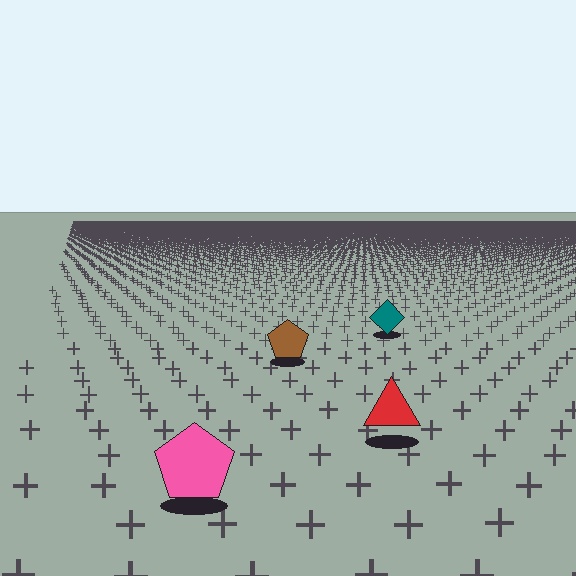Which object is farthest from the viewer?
The teal diamond is farthest from the viewer. It appears smaller and the ground texture around it is denser.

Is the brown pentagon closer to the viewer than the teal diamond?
Yes. The brown pentagon is closer — you can tell from the texture gradient: the ground texture is coarser near it.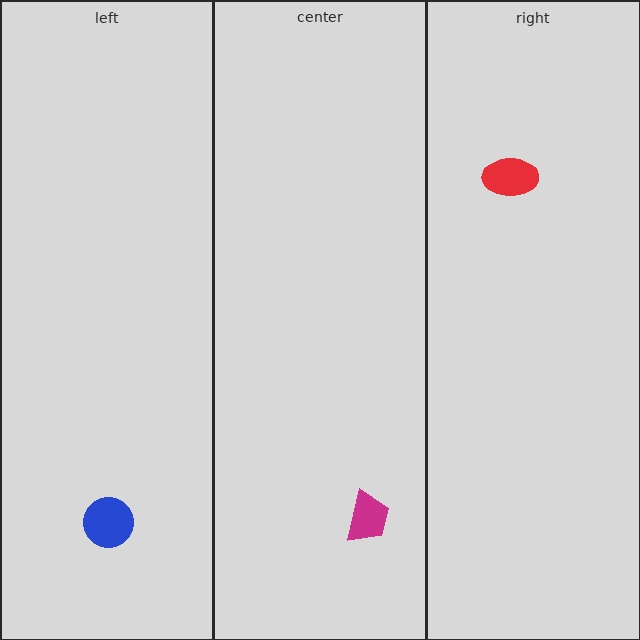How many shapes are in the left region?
1.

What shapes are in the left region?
The blue circle.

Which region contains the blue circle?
The left region.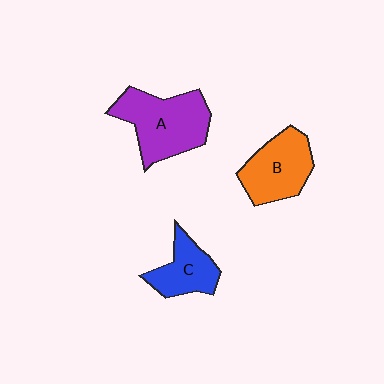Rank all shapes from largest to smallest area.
From largest to smallest: A (purple), B (orange), C (blue).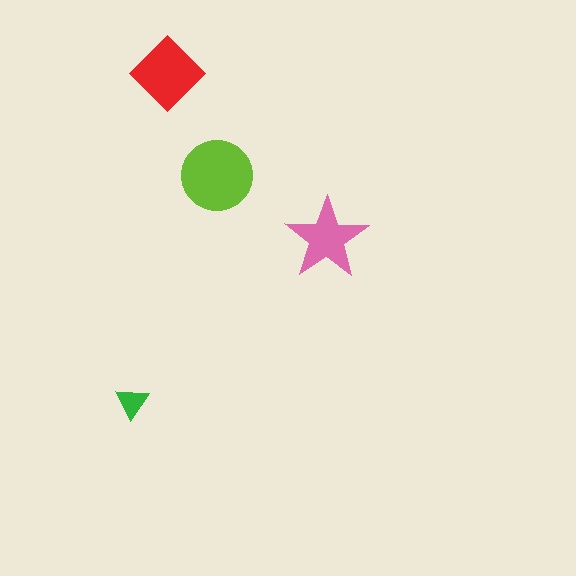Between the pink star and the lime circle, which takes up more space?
The lime circle.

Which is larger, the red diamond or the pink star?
The red diamond.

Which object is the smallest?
The green triangle.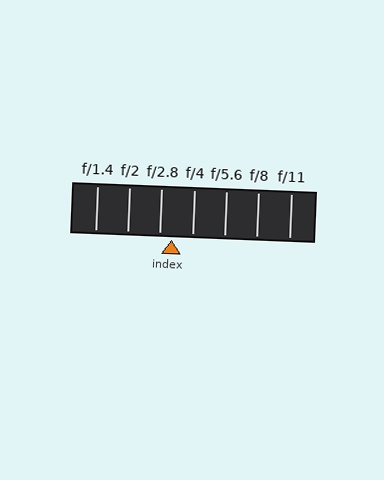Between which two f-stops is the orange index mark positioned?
The index mark is between f/2.8 and f/4.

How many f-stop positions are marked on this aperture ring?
There are 7 f-stop positions marked.